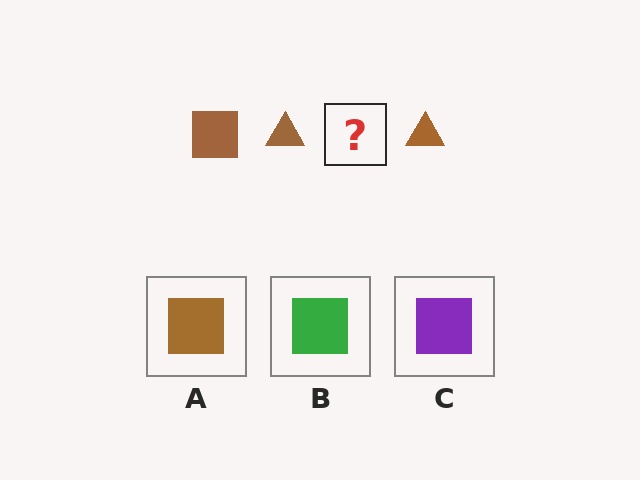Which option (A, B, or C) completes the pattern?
A.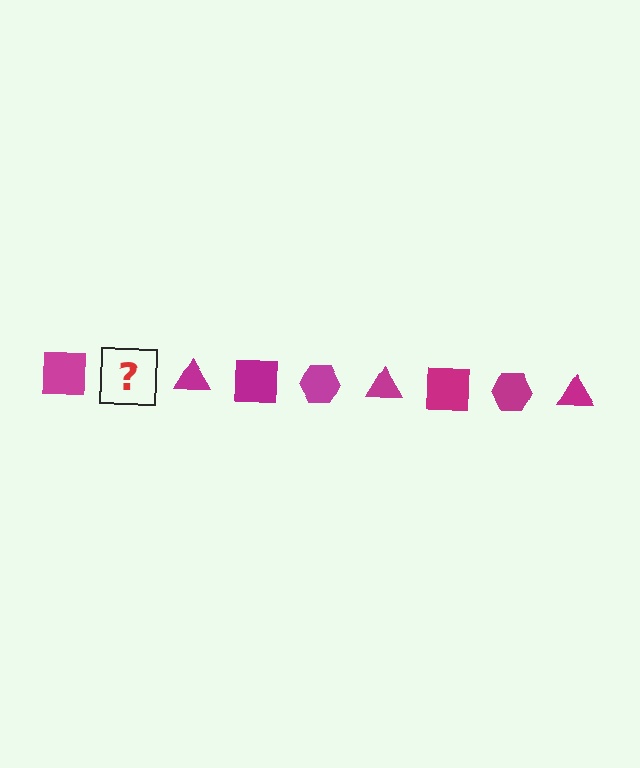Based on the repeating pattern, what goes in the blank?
The blank should be a magenta hexagon.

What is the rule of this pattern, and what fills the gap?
The rule is that the pattern cycles through square, hexagon, triangle shapes in magenta. The gap should be filled with a magenta hexagon.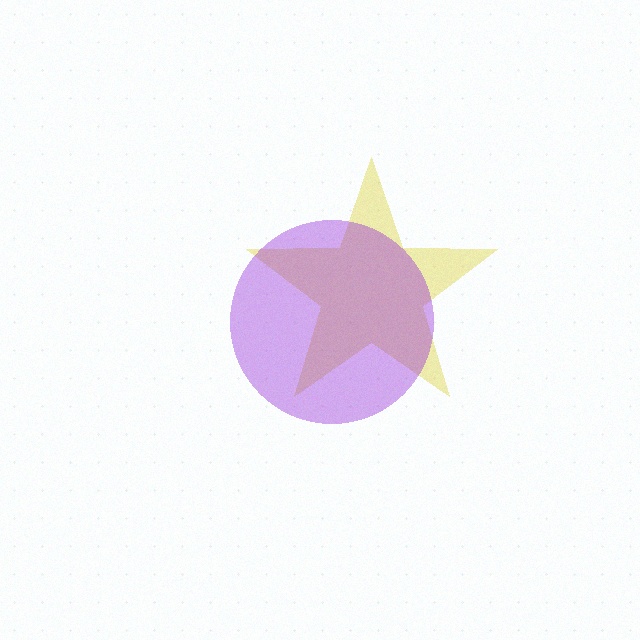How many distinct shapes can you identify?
There are 2 distinct shapes: a yellow star, a purple circle.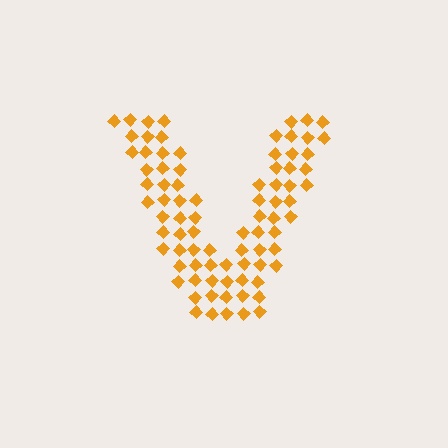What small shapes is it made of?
It is made of small diamonds.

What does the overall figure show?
The overall figure shows the letter V.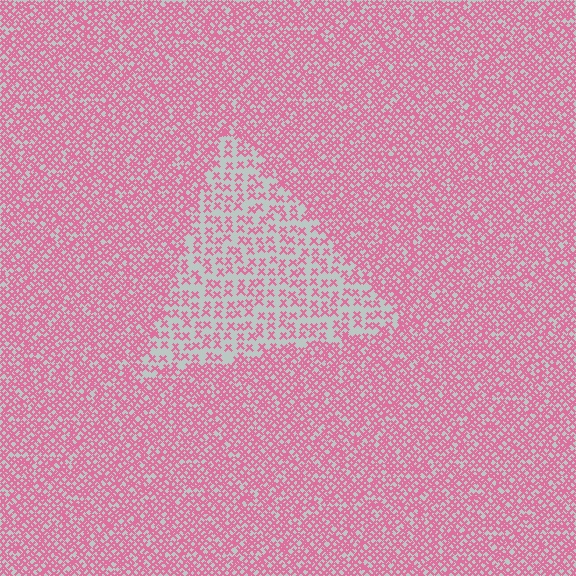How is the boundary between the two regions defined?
The boundary is defined by a change in element density (approximately 2.2x ratio). All elements are the same color, size, and shape.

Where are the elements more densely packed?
The elements are more densely packed outside the triangle boundary.